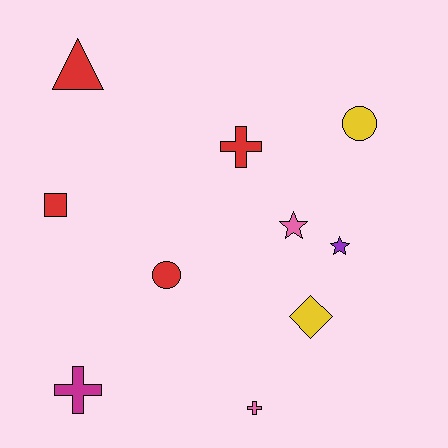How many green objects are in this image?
There are no green objects.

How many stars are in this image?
There are 2 stars.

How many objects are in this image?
There are 10 objects.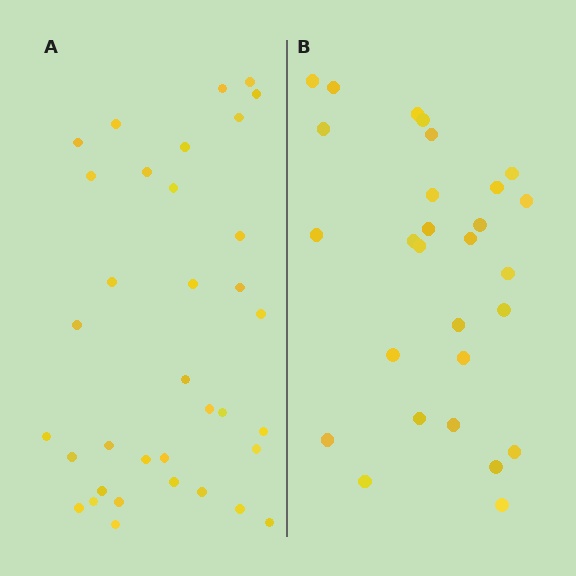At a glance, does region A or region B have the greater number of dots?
Region A (the left region) has more dots.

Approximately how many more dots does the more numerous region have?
Region A has roughly 8 or so more dots than region B.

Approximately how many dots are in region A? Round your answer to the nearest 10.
About 40 dots. (The exact count is 35, which rounds to 40.)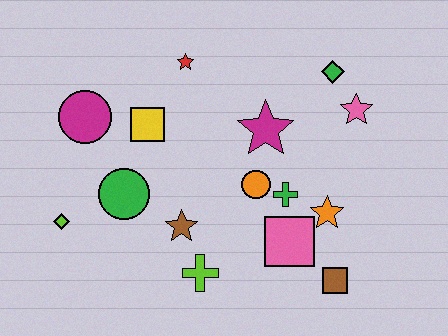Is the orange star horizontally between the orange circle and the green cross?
No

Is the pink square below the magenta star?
Yes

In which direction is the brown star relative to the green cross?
The brown star is to the left of the green cross.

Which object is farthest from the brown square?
The magenta circle is farthest from the brown square.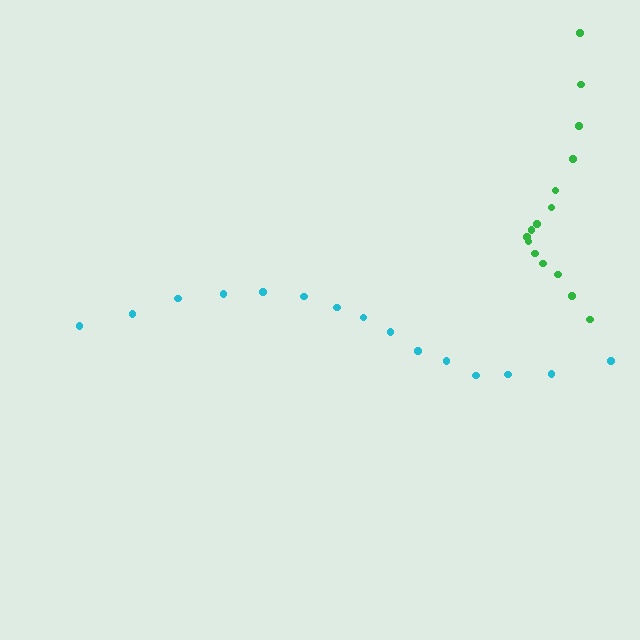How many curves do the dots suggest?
There are 2 distinct paths.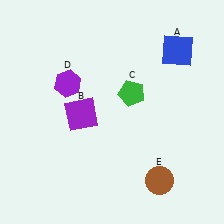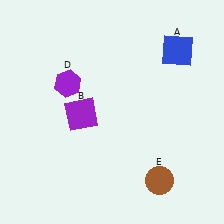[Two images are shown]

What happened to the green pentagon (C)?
The green pentagon (C) was removed in Image 2. It was in the top-right area of Image 1.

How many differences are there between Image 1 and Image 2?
There is 1 difference between the two images.